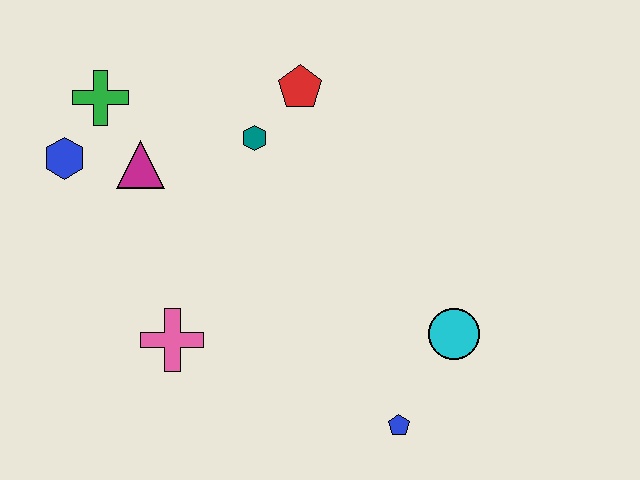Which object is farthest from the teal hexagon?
The blue pentagon is farthest from the teal hexagon.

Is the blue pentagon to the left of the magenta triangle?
No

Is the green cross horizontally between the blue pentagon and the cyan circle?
No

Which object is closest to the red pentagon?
The teal hexagon is closest to the red pentagon.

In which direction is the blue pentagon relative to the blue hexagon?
The blue pentagon is to the right of the blue hexagon.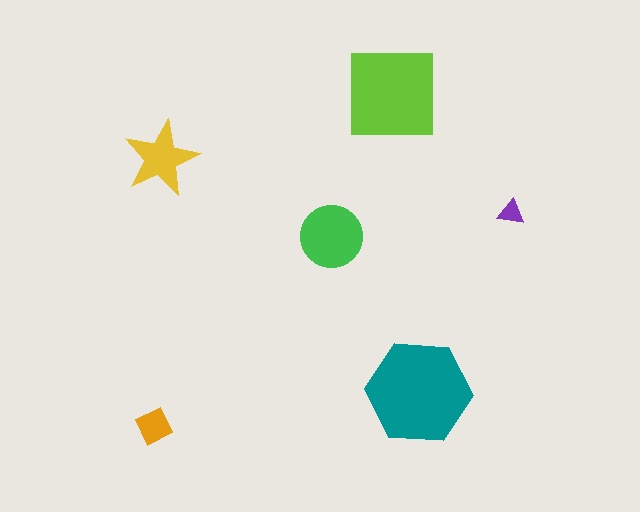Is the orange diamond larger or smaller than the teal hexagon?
Smaller.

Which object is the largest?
The teal hexagon.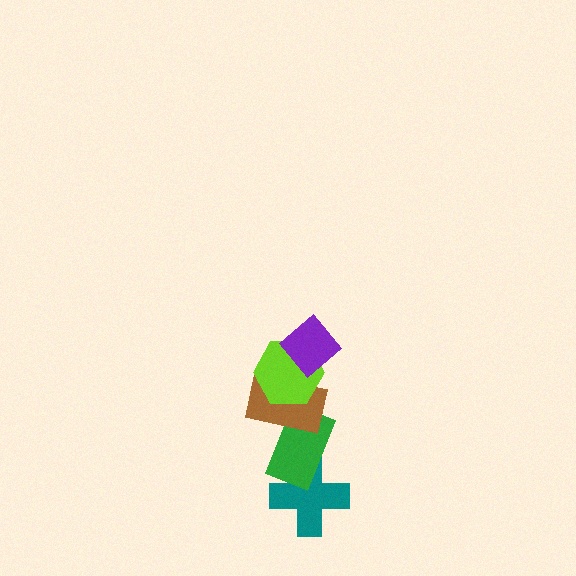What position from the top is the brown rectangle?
The brown rectangle is 3rd from the top.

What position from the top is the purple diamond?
The purple diamond is 1st from the top.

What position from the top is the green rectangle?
The green rectangle is 4th from the top.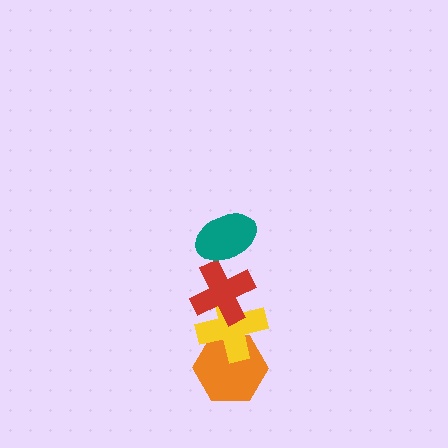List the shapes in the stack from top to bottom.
From top to bottom: the teal ellipse, the red cross, the yellow cross, the orange hexagon.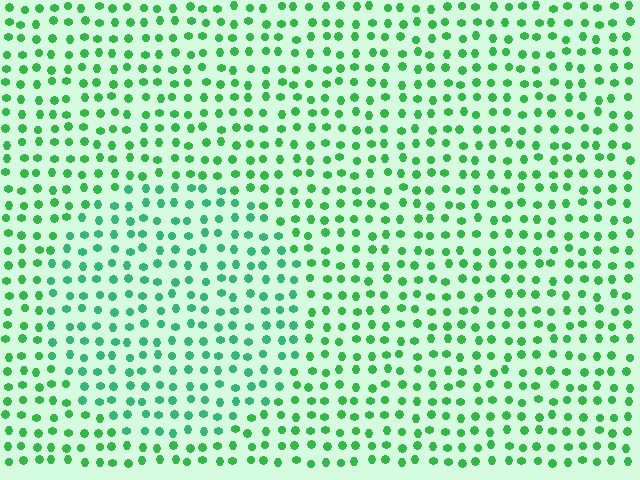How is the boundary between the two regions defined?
The boundary is defined purely by a slight shift in hue (about 20 degrees). Spacing, size, and orientation are identical on both sides.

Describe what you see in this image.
The image is filled with small green elements in a uniform arrangement. A circle-shaped region is visible where the elements are tinted to a slightly different hue, forming a subtle color boundary.